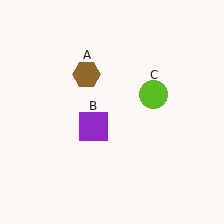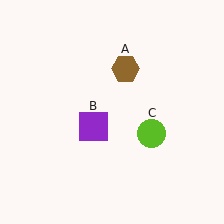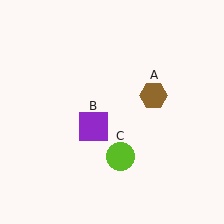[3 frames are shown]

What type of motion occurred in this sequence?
The brown hexagon (object A), lime circle (object C) rotated clockwise around the center of the scene.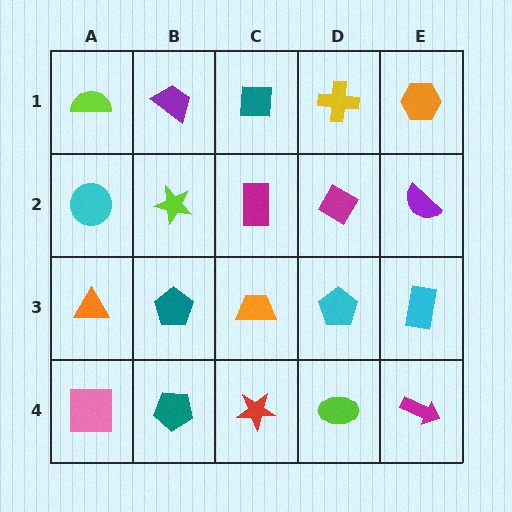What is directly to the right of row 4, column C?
A lime ellipse.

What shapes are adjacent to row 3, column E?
A purple semicircle (row 2, column E), a magenta arrow (row 4, column E), a cyan pentagon (row 3, column D).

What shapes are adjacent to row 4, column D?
A cyan pentagon (row 3, column D), a red star (row 4, column C), a magenta arrow (row 4, column E).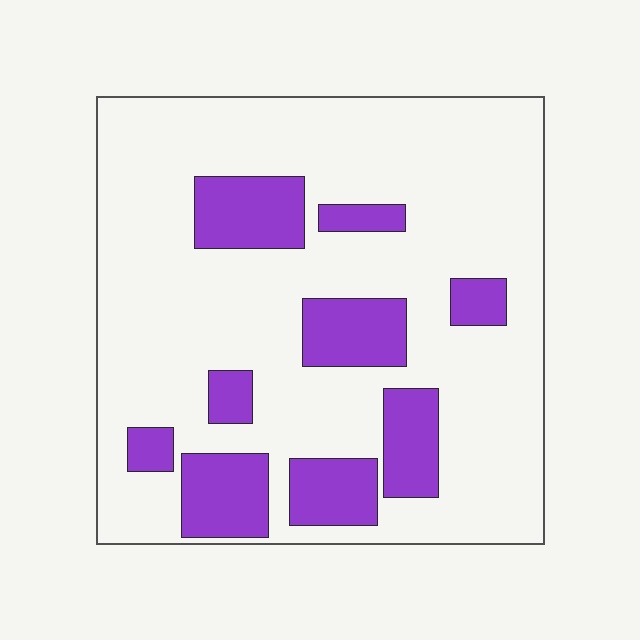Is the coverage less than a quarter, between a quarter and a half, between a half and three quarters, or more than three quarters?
Less than a quarter.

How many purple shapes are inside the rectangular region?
9.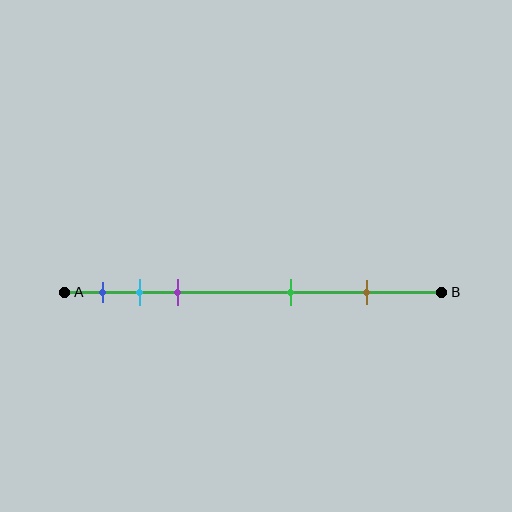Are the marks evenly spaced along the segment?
No, the marks are not evenly spaced.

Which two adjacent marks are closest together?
The cyan and purple marks are the closest adjacent pair.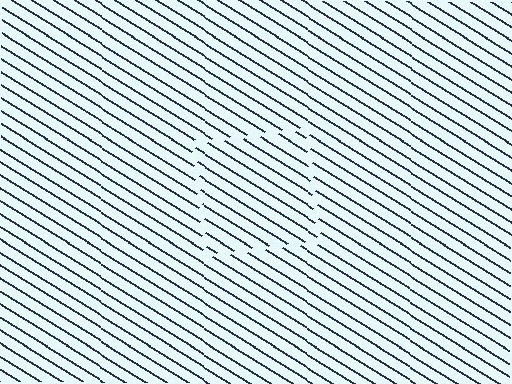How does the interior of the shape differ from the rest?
The interior of the shape contains the same grating, shifted by half a period — the contour is defined by the phase discontinuity where line-ends from the inner and outer gratings abut.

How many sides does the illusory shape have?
4 sides — the line-ends trace a square.